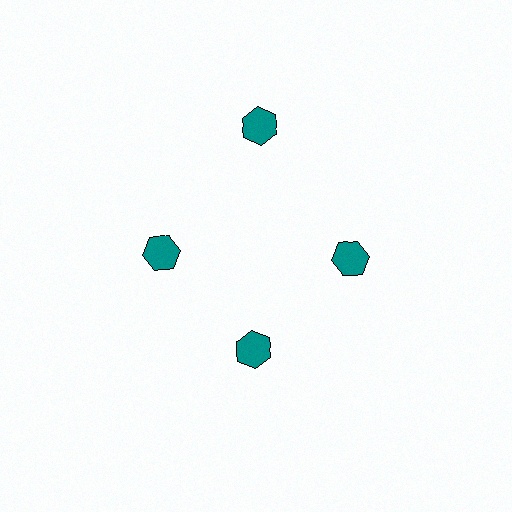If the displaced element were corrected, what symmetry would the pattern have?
It would have 4-fold rotational symmetry — the pattern would map onto itself every 90 degrees.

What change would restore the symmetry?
The symmetry would be restored by moving it inward, back onto the ring so that all 4 hexagons sit at equal angles and equal distance from the center.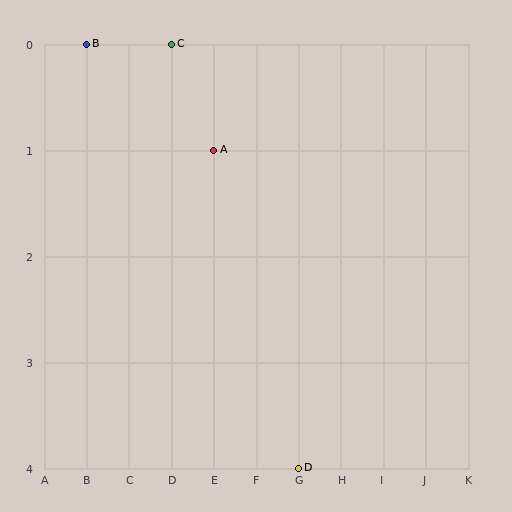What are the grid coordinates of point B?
Point B is at grid coordinates (B, 0).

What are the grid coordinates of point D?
Point D is at grid coordinates (G, 4).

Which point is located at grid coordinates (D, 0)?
Point C is at (D, 0).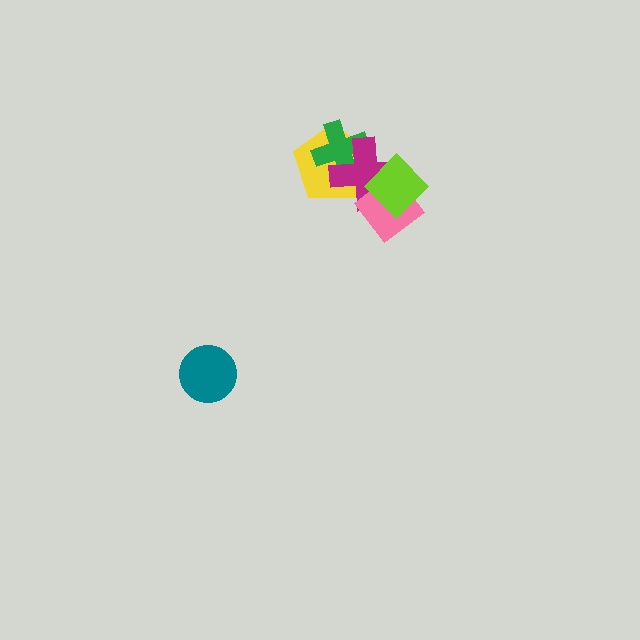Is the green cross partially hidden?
Yes, it is partially covered by another shape.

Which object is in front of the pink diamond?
The lime diamond is in front of the pink diamond.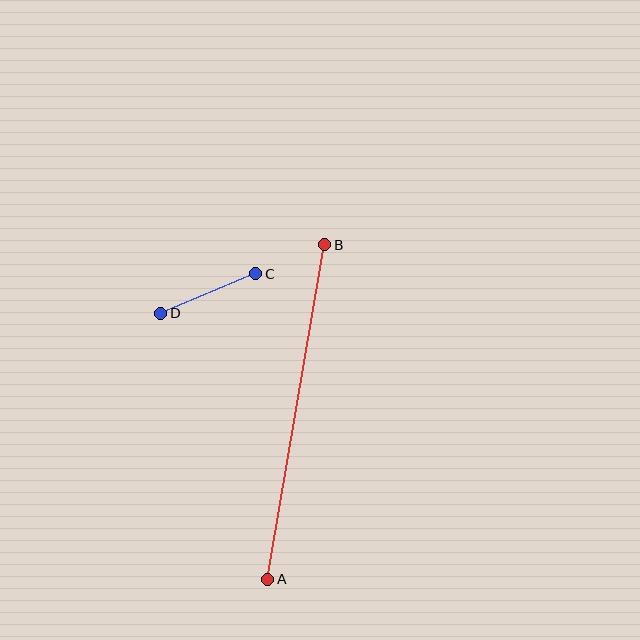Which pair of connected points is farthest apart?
Points A and B are farthest apart.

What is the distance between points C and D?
The distance is approximately 103 pixels.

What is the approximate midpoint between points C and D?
The midpoint is at approximately (208, 293) pixels.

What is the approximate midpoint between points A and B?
The midpoint is at approximately (296, 412) pixels.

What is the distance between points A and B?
The distance is approximately 340 pixels.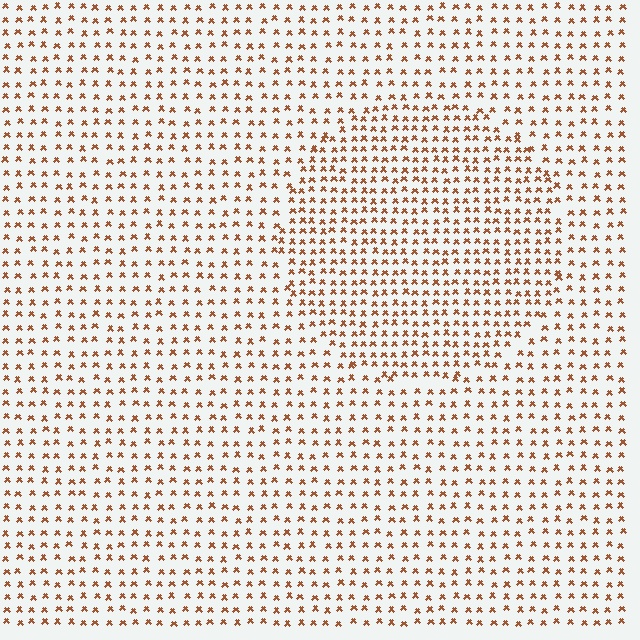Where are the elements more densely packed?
The elements are more densely packed inside the circle boundary.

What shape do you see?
I see a circle.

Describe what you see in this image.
The image contains small brown elements arranged at two different densities. A circle-shaped region is visible where the elements are more densely packed than the surrounding area.